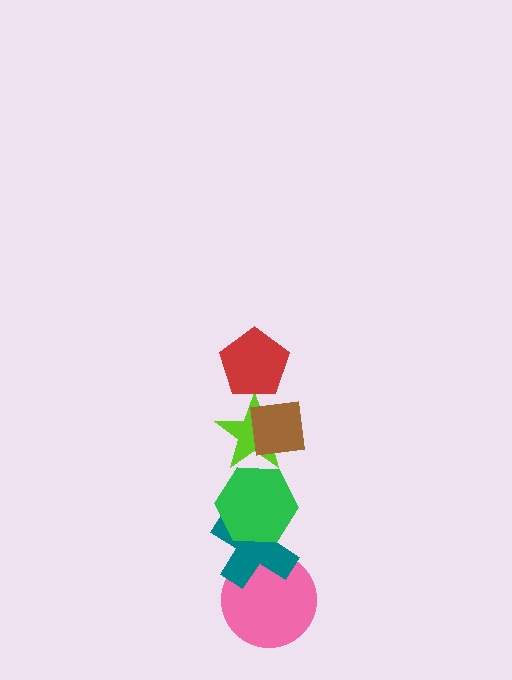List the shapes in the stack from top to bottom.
From top to bottom: the red pentagon, the brown square, the lime star, the green hexagon, the teal cross, the pink circle.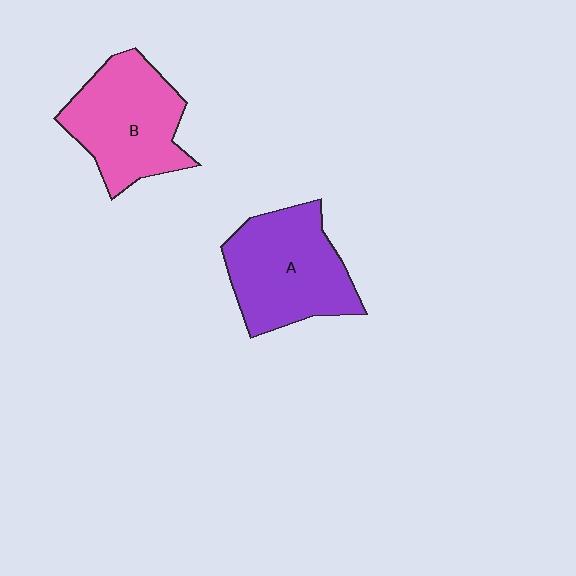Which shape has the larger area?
Shape A (purple).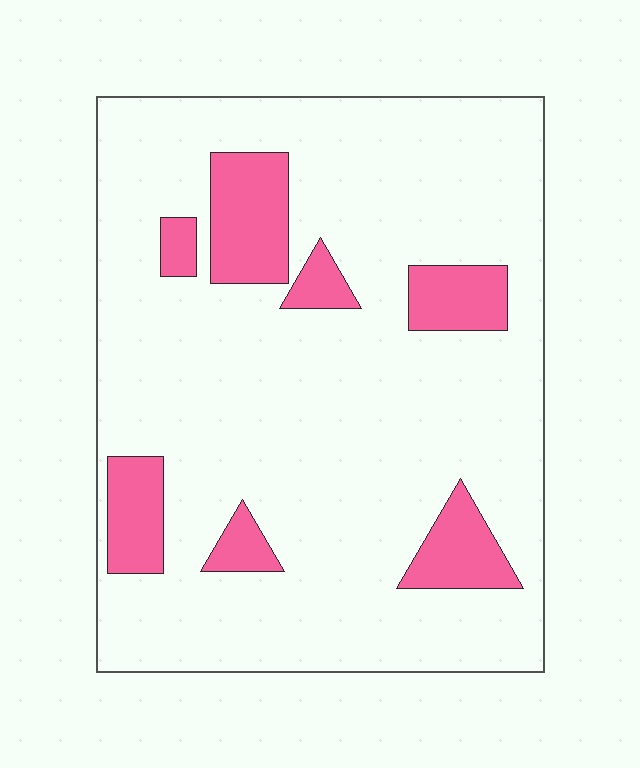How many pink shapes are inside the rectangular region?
7.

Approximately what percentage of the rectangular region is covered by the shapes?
Approximately 15%.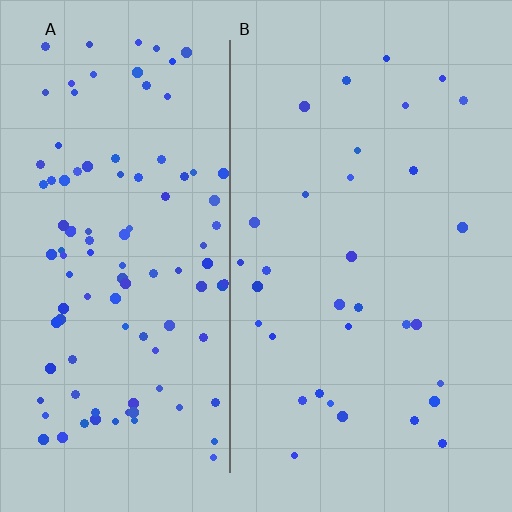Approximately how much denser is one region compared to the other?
Approximately 3.3× — region A over region B.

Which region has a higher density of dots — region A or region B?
A (the left).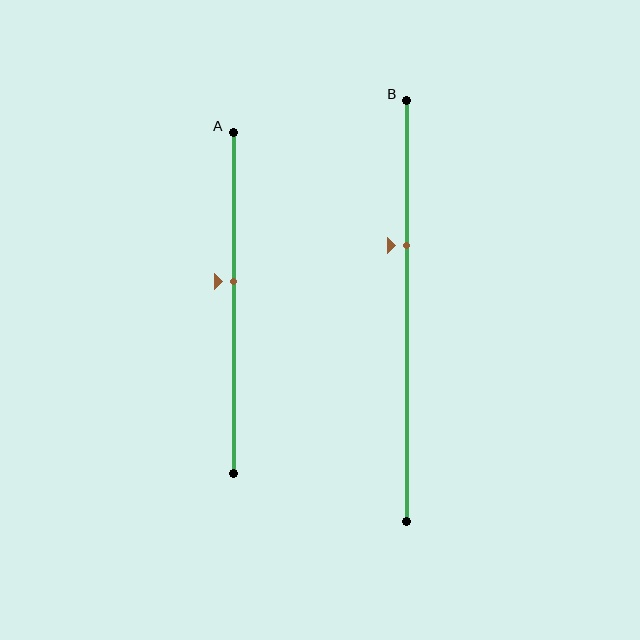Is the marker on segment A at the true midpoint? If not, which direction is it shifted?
No, the marker on segment A is shifted upward by about 6% of the segment length.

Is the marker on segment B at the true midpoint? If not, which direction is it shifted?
No, the marker on segment B is shifted upward by about 16% of the segment length.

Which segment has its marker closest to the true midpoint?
Segment A has its marker closest to the true midpoint.